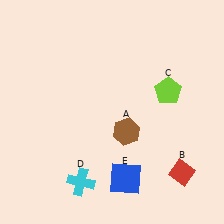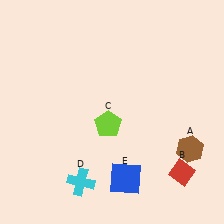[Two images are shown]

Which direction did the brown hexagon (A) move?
The brown hexagon (A) moved right.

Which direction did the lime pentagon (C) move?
The lime pentagon (C) moved left.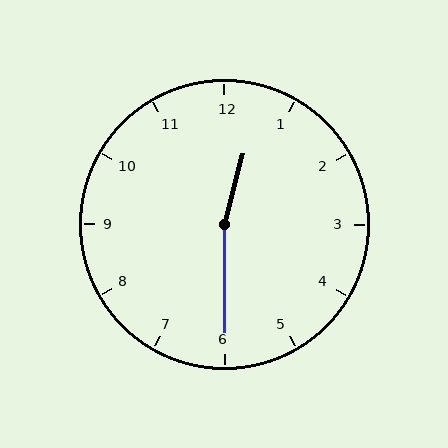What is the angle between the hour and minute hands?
Approximately 165 degrees.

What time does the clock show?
12:30.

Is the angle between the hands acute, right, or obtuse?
It is obtuse.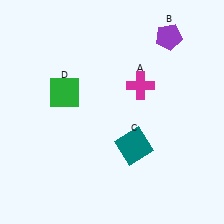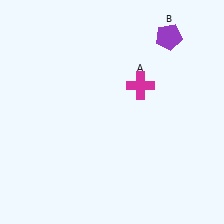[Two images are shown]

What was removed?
The teal square (C), the green square (D) were removed in Image 2.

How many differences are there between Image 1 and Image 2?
There are 2 differences between the two images.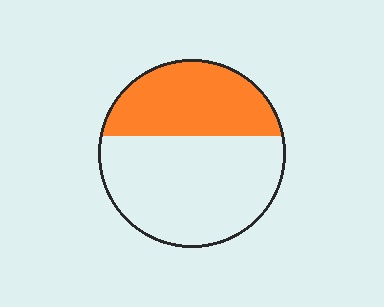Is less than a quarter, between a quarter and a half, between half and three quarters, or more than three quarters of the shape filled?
Between a quarter and a half.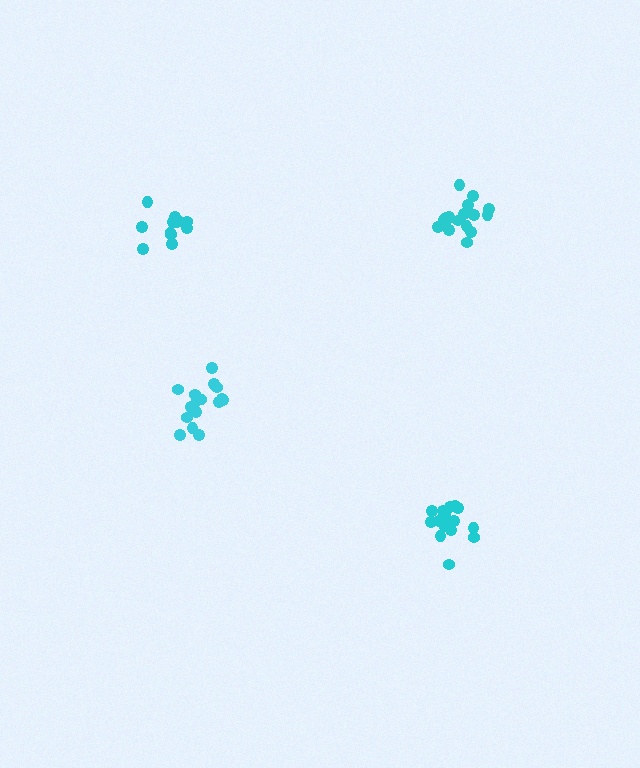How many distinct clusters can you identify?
There are 4 distinct clusters.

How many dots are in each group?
Group 1: 16 dots, Group 2: 12 dots, Group 3: 17 dots, Group 4: 16 dots (61 total).